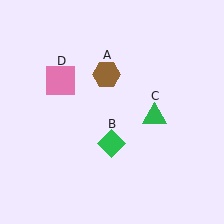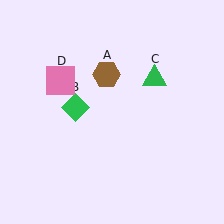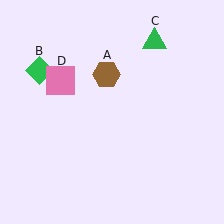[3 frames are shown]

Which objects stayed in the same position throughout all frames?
Brown hexagon (object A) and pink square (object D) remained stationary.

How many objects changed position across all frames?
2 objects changed position: green diamond (object B), green triangle (object C).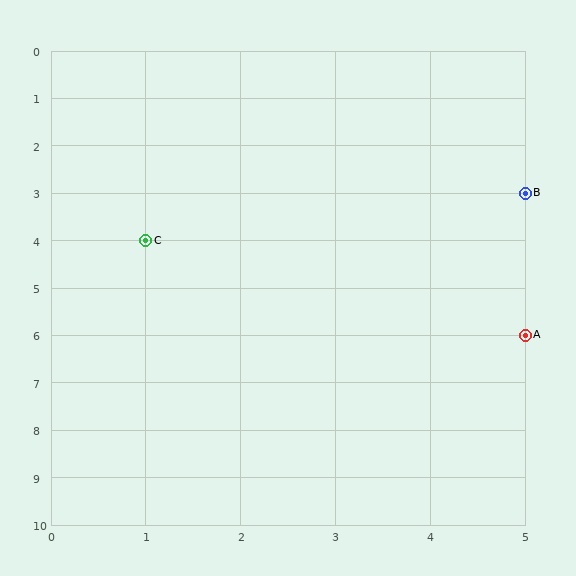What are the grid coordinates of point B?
Point B is at grid coordinates (5, 3).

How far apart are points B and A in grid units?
Points B and A are 3 rows apart.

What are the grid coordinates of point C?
Point C is at grid coordinates (1, 4).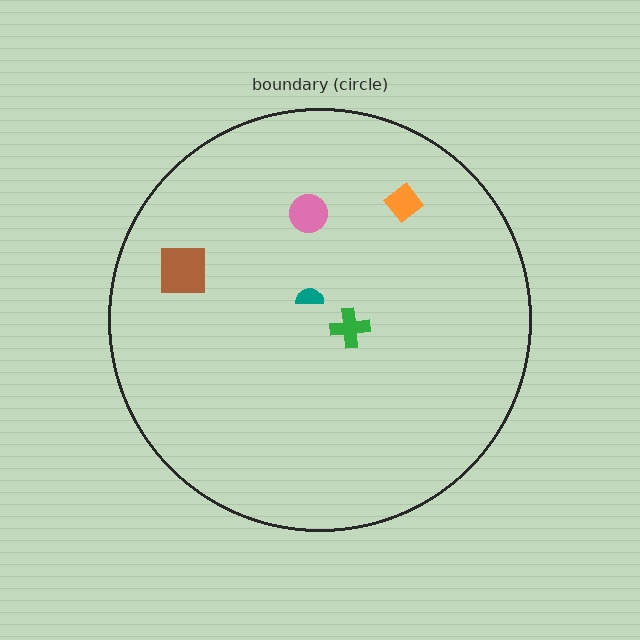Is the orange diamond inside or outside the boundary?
Inside.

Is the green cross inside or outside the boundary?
Inside.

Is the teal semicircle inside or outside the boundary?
Inside.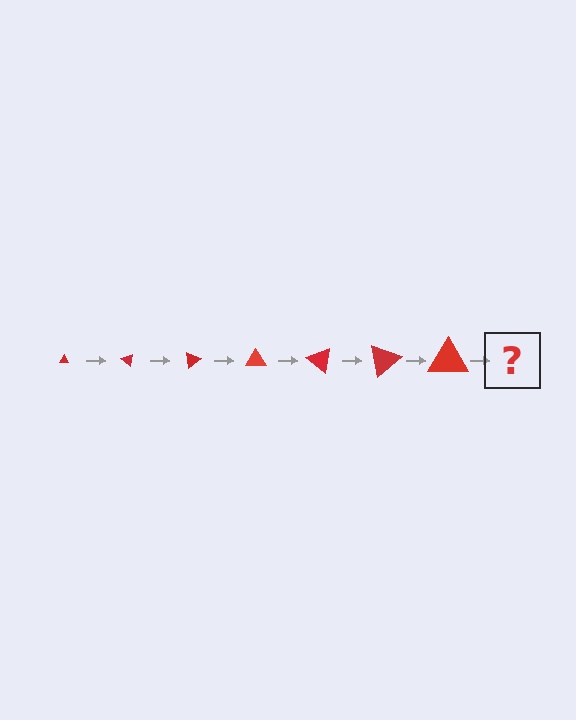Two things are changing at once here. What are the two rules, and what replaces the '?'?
The two rules are that the triangle grows larger each step and it rotates 40 degrees each step. The '?' should be a triangle, larger than the previous one and rotated 280 degrees from the start.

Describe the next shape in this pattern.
It should be a triangle, larger than the previous one and rotated 280 degrees from the start.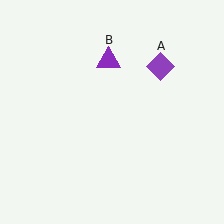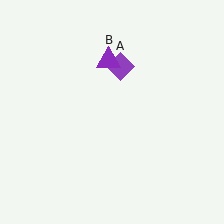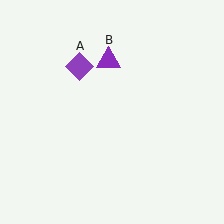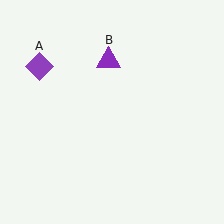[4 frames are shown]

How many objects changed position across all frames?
1 object changed position: purple diamond (object A).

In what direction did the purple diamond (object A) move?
The purple diamond (object A) moved left.